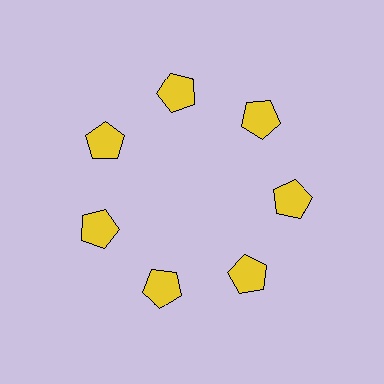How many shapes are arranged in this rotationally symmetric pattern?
There are 7 shapes, arranged in 7 groups of 1.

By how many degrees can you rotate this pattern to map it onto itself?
The pattern maps onto itself every 51 degrees of rotation.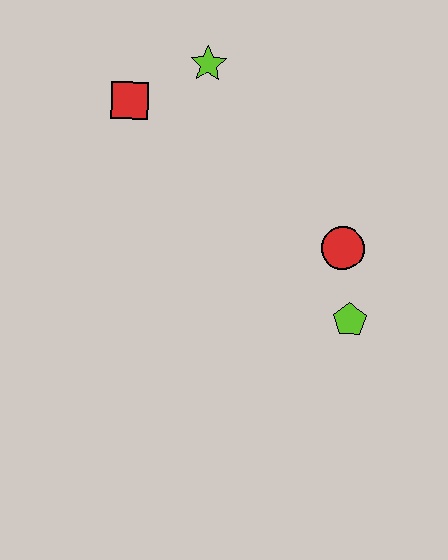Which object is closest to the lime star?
The red square is closest to the lime star.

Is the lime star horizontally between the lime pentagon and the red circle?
No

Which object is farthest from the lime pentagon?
The red square is farthest from the lime pentagon.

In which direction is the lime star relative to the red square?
The lime star is to the right of the red square.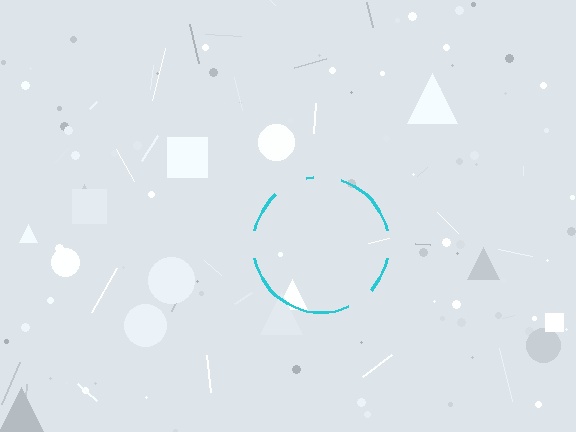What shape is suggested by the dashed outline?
The dashed outline suggests a circle.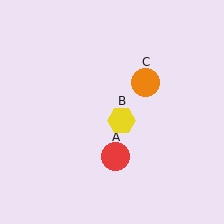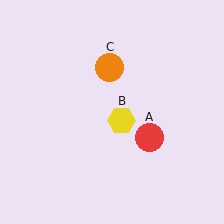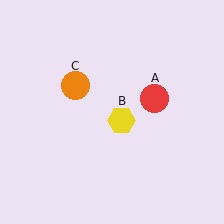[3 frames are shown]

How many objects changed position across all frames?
2 objects changed position: red circle (object A), orange circle (object C).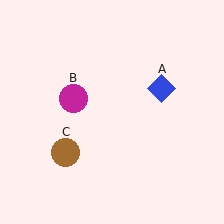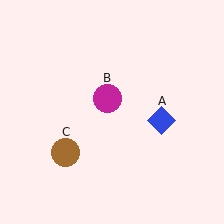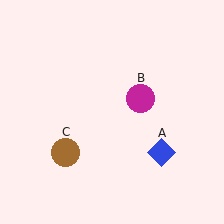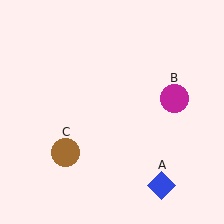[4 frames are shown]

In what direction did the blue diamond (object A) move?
The blue diamond (object A) moved down.